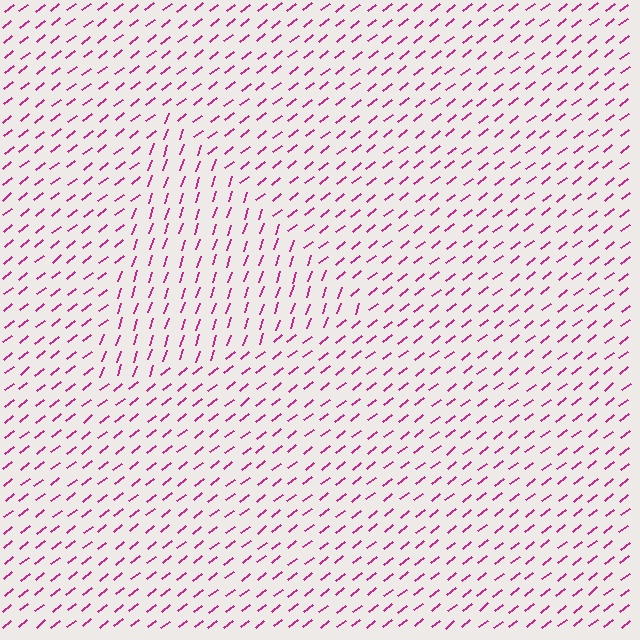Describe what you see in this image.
The image is filled with small magenta line segments. A triangle region in the image has lines oriented differently from the surrounding lines, creating a visible texture boundary.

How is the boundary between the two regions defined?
The boundary is defined purely by a change in line orientation (approximately 33 degrees difference). All lines are the same color and thickness.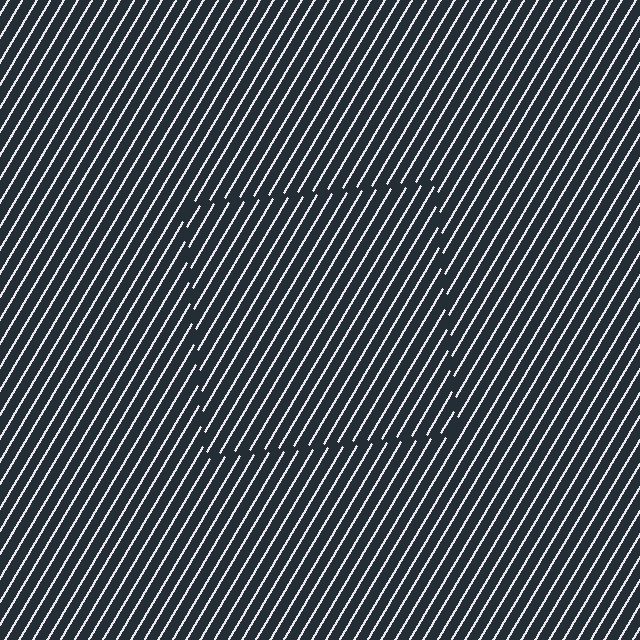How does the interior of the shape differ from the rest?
The interior of the shape contains the same grating, shifted by half a period — the contour is defined by the phase discontinuity where line-ends from the inner and outer gratings abut.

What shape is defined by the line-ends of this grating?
An illusory square. The interior of the shape contains the same grating, shifted by half a period — the contour is defined by the phase discontinuity where line-ends from the inner and outer gratings abut.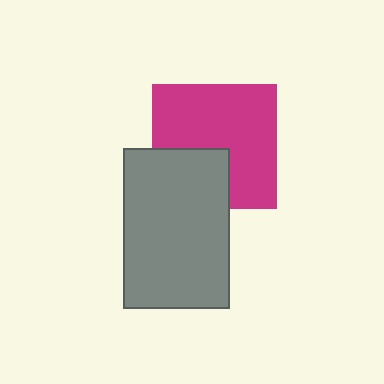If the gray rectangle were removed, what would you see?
You would see the complete magenta square.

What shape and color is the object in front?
The object in front is a gray rectangle.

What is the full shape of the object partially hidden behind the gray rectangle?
The partially hidden object is a magenta square.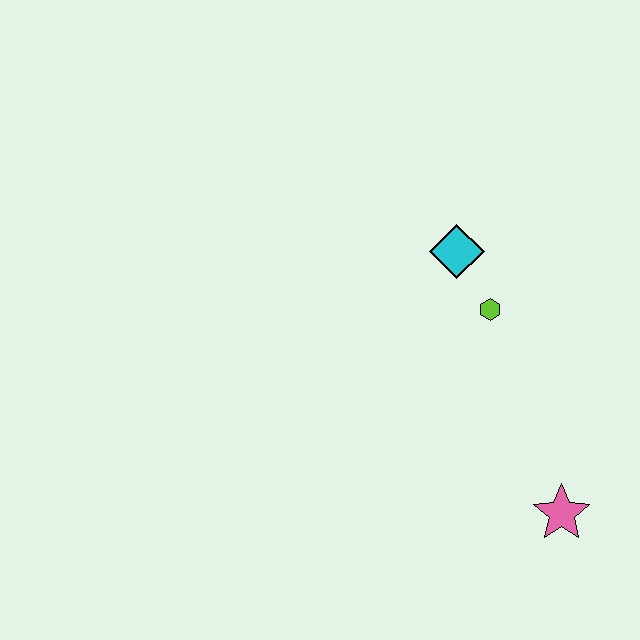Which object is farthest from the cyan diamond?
The pink star is farthest from the cyan diamond.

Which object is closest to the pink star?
The lime hexagon is closest to the pink star.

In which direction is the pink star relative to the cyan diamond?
The pink star is below the cyan diamond.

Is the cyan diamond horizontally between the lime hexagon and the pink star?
No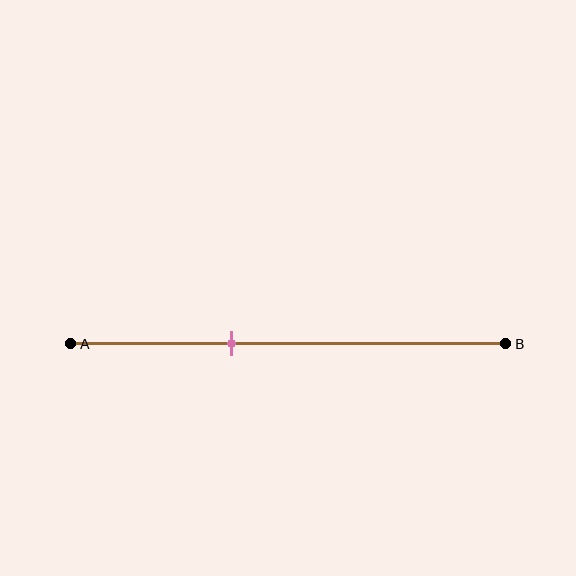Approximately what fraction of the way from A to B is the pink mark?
The pink mark is approximately 35% of the way from A to B.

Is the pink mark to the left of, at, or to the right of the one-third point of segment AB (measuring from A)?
The pink mark is to the right of the one-third point of segment AB.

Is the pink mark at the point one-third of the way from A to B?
No, the mark is at about 35% from A, not at the 33% one-third point.